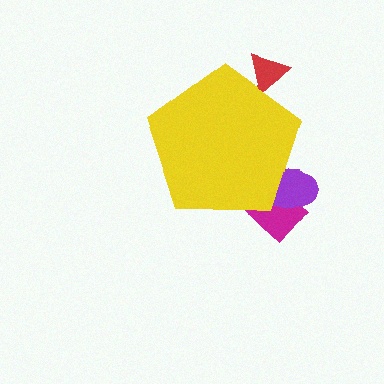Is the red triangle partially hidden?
Yes, the red triangle is partially hidden behind the yellow pentagon.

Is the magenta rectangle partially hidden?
Yes, the magenta rectangle is partially hidden behind the yellow pentagon.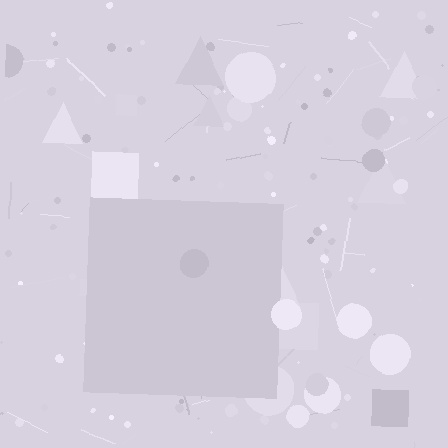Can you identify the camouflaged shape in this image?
The camouflaged shape is a square.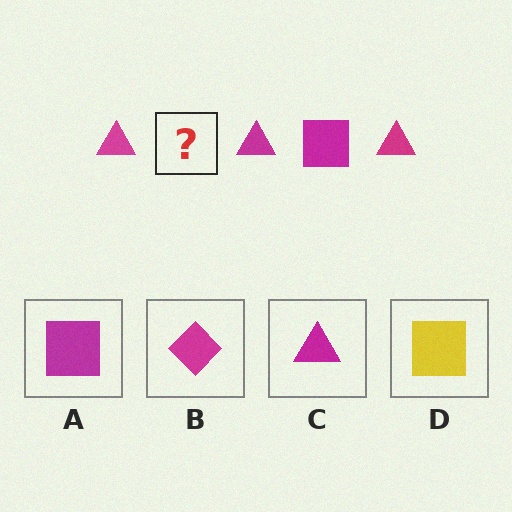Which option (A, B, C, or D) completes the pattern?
A.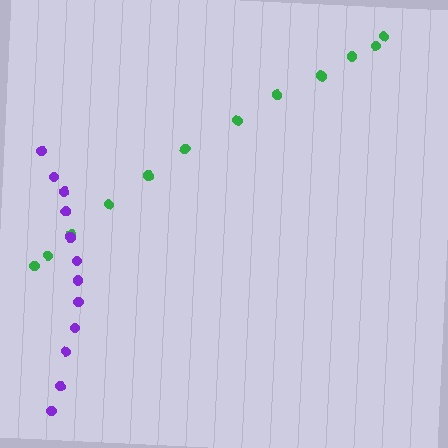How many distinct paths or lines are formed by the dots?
There are 2 distinct paths.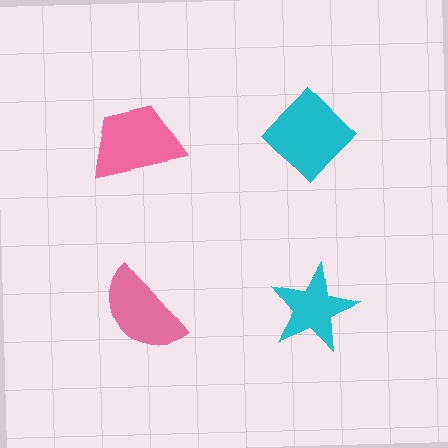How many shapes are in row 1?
2 shapes.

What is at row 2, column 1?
A pink semicircle.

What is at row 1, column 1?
A pink trapezoid.